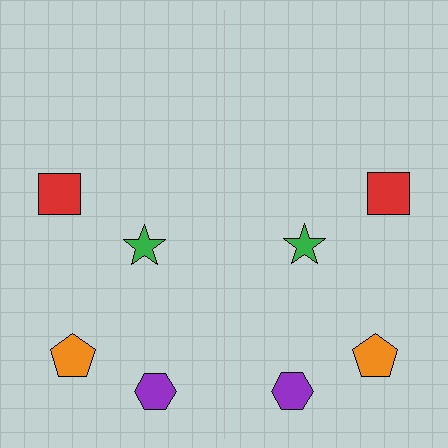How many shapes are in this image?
There are 8 shapes in this image.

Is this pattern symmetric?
Yes, this pattern has bilateral (reflection) symmetry.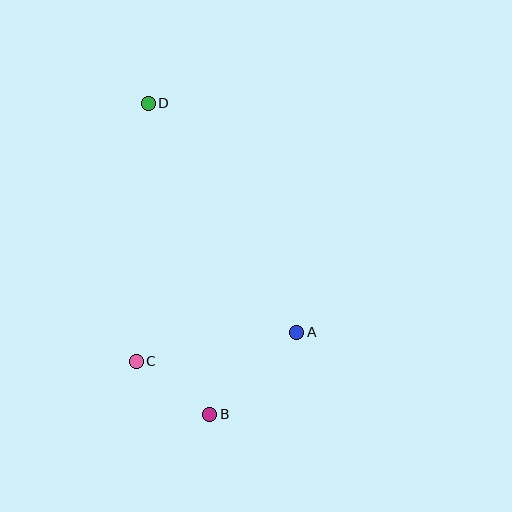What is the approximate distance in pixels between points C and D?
The distance between C and D is approximately 258 pixels.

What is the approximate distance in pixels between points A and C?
The distance between A and C is approximately 163 pixels.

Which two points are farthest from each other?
Points B and D are farthest from each other.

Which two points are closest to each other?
Points B and C are closest to each other.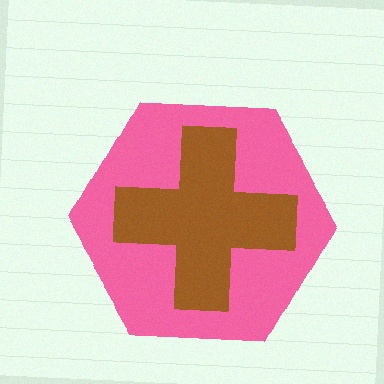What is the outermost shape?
The pink hexagon.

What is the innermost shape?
The brown cross.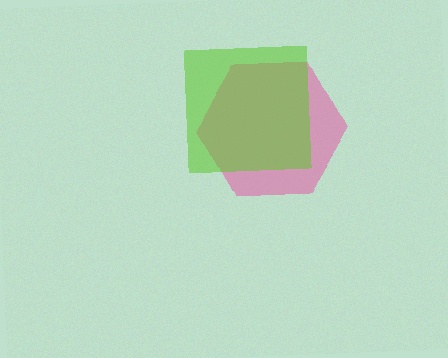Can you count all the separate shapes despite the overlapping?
Yes, there are 2 separate shapes.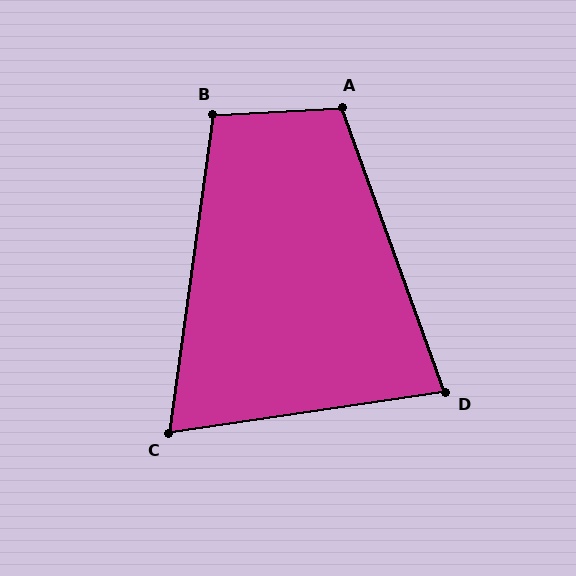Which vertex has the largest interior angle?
A, at approximately 106 degrees.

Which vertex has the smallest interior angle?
C, at approximately 74 degrees.